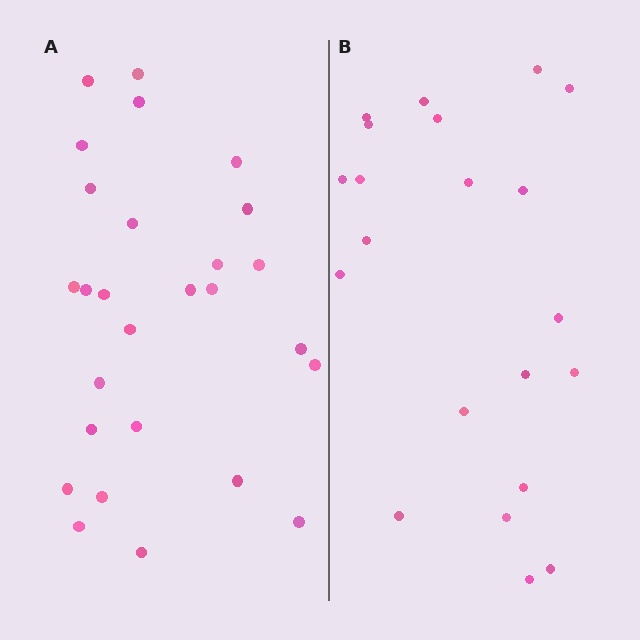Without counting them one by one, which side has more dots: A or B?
Region A (the left region) has more dots.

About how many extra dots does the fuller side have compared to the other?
Region A has about 6 more dots than region B.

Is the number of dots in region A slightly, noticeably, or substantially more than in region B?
Region A has noticeably more, but not dramatically so. The ratio is roughly 1.3 to 1.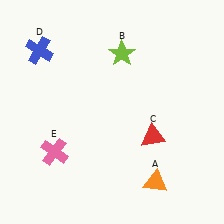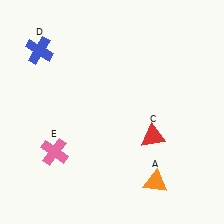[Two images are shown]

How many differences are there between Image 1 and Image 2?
There is 1 difference between the two images.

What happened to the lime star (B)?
The lime star (B) was removed in Image 2. It was in the top-right area of Image 1.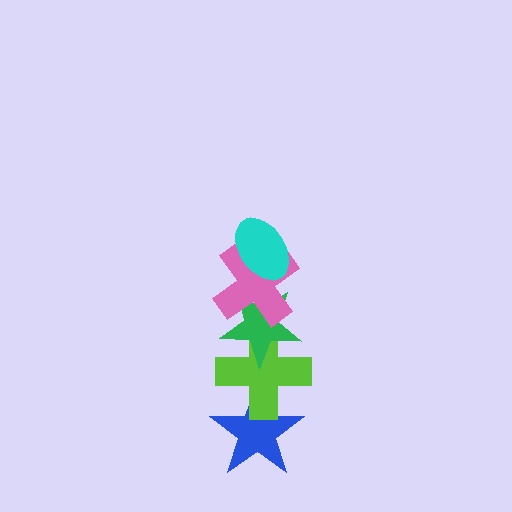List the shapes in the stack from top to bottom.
From top to bottom: the cyan ellipse, the pink cross, the green star, the lime cross, the blue star.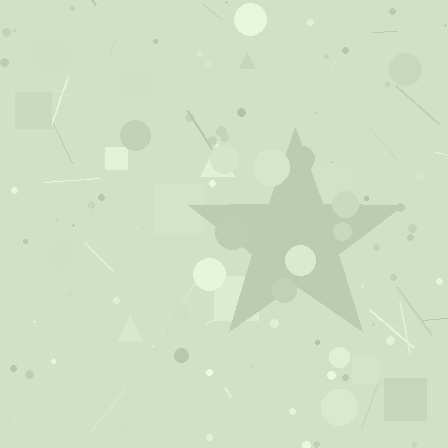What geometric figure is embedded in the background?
A star is embedded in the background.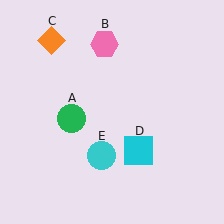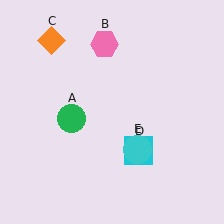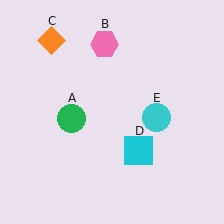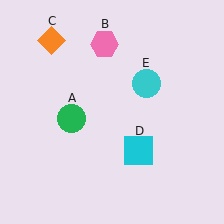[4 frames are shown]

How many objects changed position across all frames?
1 object changed position: cyan circle (object E).